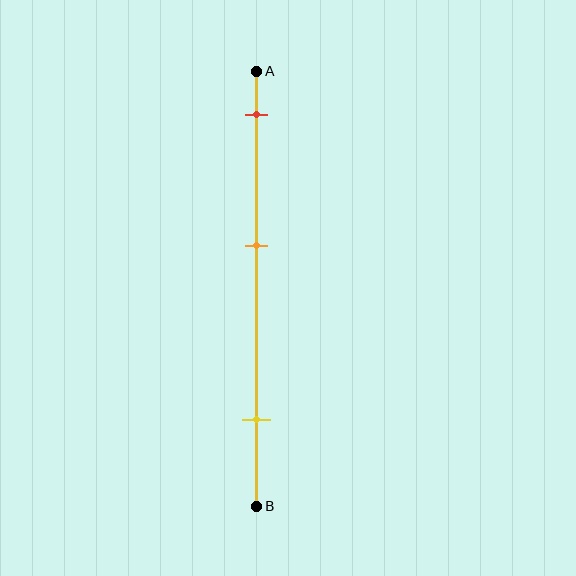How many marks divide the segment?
There are 3 marks dividing the segment.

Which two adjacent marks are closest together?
The red and orange marks are the closest adjacent pair.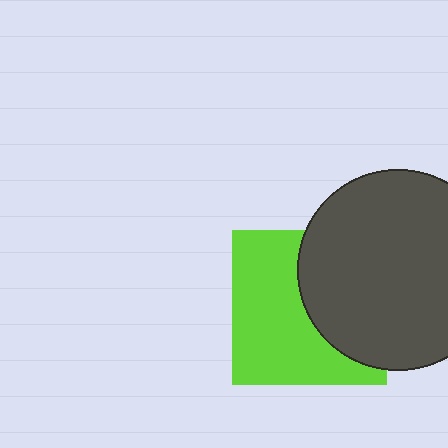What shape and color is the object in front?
The object in front is a dark gray circle.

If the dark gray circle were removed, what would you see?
You would see the complete lime square.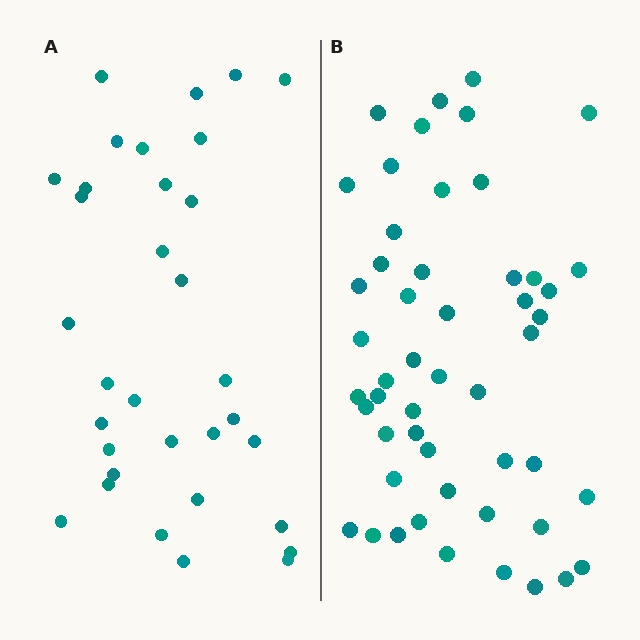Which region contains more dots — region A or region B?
Region B (the right region) has more dots.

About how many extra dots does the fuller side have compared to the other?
Region B has approximately 20 more dots than region A.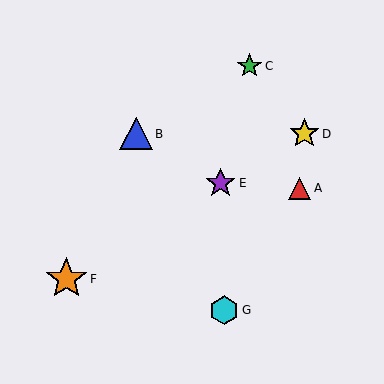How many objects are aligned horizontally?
2 objects (B, D) are aligned horizontally.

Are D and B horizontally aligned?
Yes, both are at y≈134.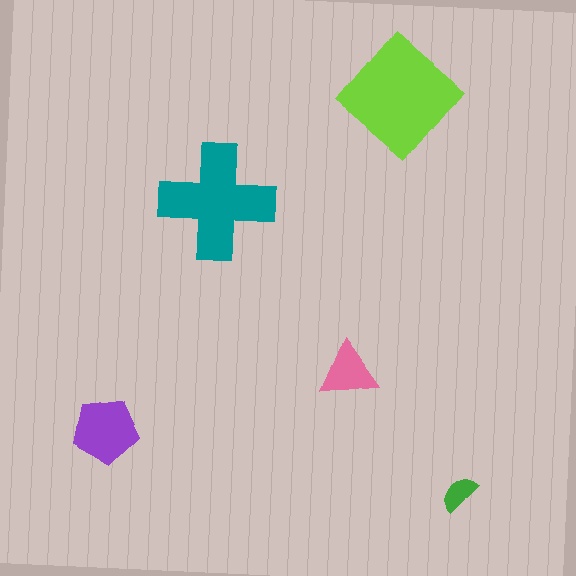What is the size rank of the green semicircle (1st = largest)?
5th.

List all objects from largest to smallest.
The lime diamond, the teal cross, the purple pentagon, the pink triangle, the green semicircle.